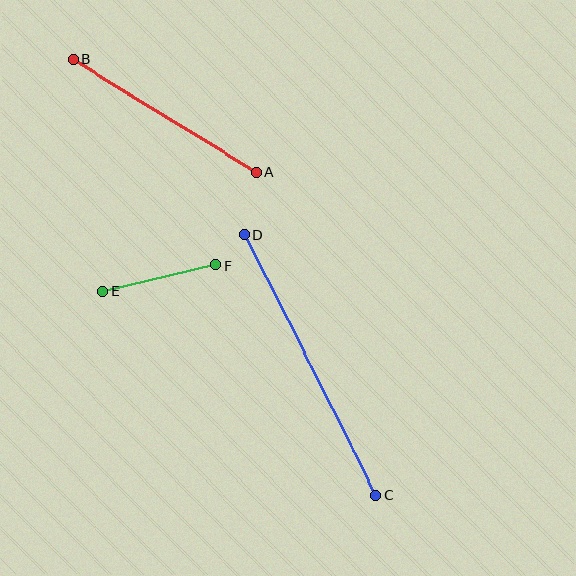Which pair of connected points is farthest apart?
Points C and D are farthest apart.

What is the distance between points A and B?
The distance is approximately 215 pixels.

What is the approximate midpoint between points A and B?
The midpoint is at approximately (164, 116) pixels.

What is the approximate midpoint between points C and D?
The midpoint is at approximately (310, 365) pixels.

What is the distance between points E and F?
The distance is approximately 116 pixels.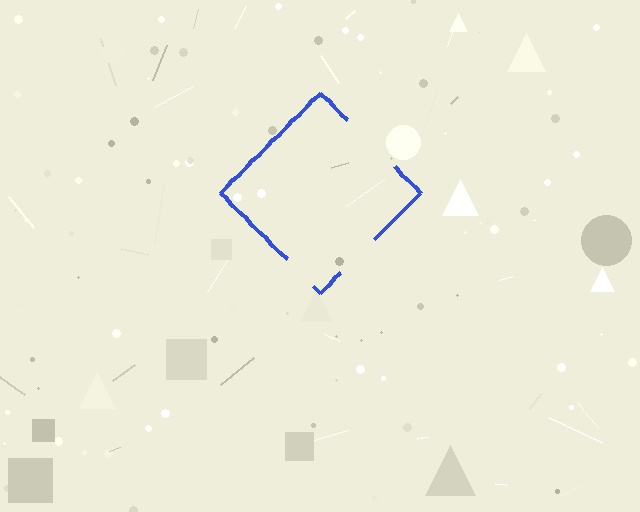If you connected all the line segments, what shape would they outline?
They would outline a diamond.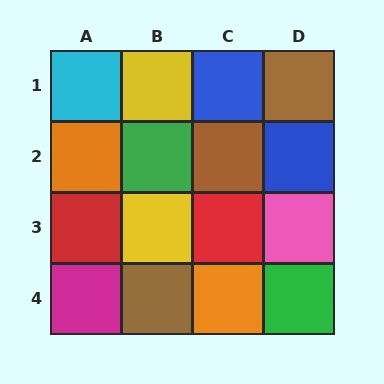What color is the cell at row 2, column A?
Orange.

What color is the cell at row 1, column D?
Brown.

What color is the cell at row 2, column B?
Green.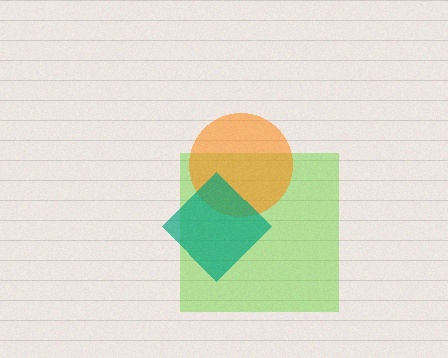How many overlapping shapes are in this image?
There are 3 overlapping shapes in the image.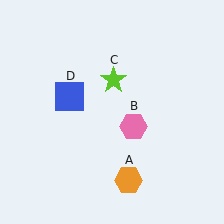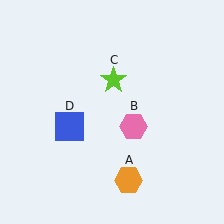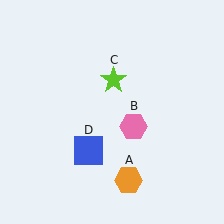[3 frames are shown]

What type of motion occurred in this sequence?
The blue square (object D) rotated counterclockwise around the center of the scene.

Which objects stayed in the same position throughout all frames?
Orange hexagon (object A) and pink hexagon (object B) and lime star (object C) remained stationary.